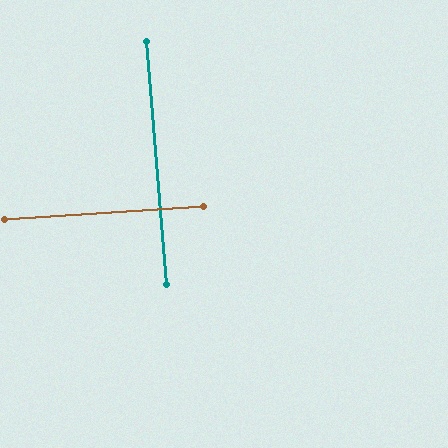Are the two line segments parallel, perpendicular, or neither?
Perpendicular — they meet at approximately 89°.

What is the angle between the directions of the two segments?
Approximately 89 degrees.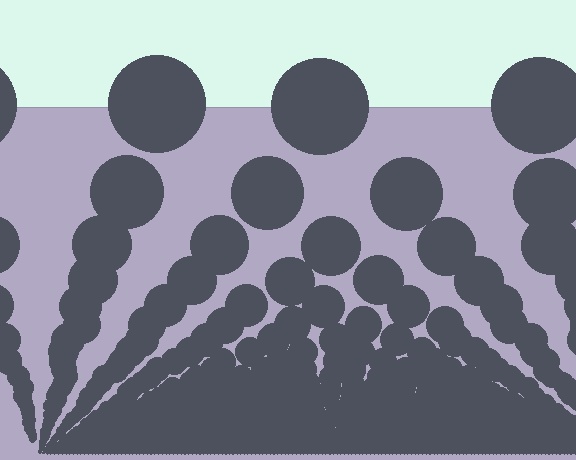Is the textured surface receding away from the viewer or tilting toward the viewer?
The surface appears to tilt toward the viewer. Texture elements get larger and sparser toward the top.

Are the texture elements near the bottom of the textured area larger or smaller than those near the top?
Smaller. The gradient is inverted — elements near the bottom are smaller and denser.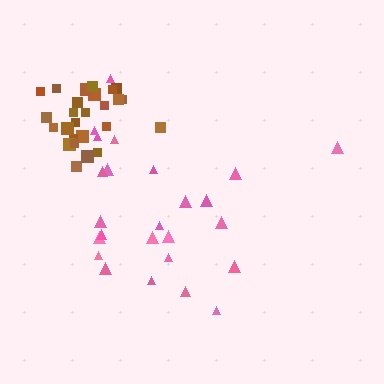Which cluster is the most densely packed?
Brown.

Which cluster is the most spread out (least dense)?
Pink.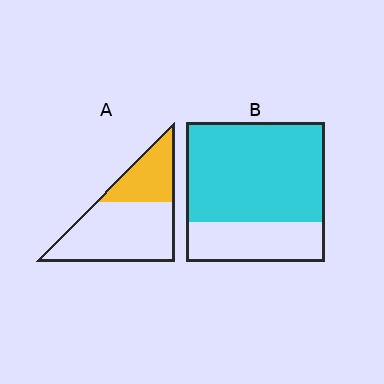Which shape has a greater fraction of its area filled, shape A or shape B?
Shape B.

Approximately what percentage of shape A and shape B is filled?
A is approximately 35% and B is approximately 70%.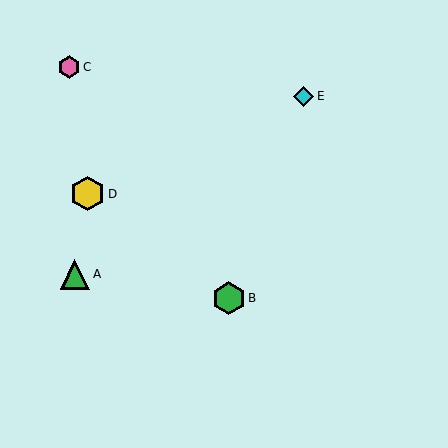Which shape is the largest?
The yellow hexagon (labeled D) is the largest.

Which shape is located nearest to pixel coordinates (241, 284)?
The green hexagon (labeled B) at (229, 298) is nearest to that location.